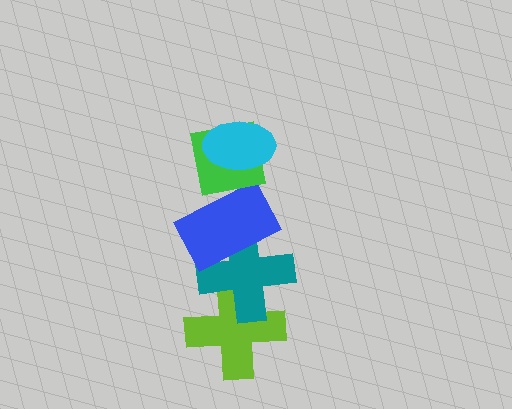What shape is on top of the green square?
The cyan ellipse is on top of the green square.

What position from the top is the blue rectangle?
The blue rectangle is 3rd from the top.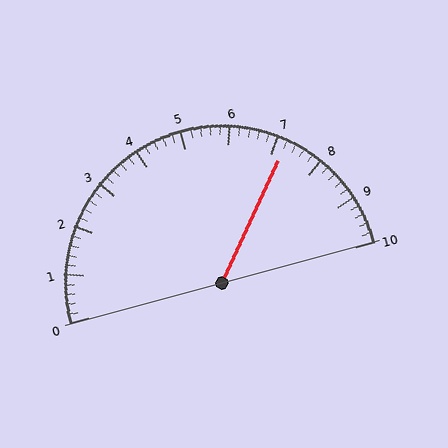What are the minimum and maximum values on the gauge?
The gauge ranges from 0 to 10.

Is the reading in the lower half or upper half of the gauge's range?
The reading is in the upper half of the range (0 to 10).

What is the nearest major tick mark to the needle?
The nearest major tick mark is 7.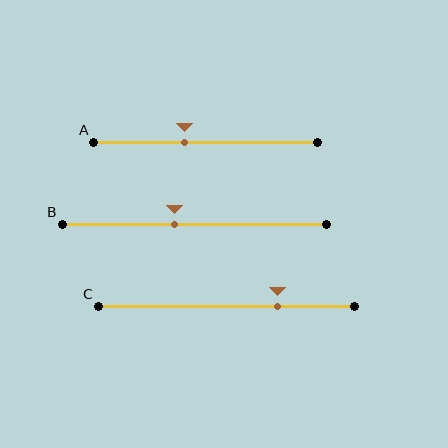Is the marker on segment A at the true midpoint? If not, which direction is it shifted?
No, the marker on segment A is shifted to the left by about 10% of the segment length.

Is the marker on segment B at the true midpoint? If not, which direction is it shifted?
No, the marker on segment B is shifted to the left by about 7% of the segment length.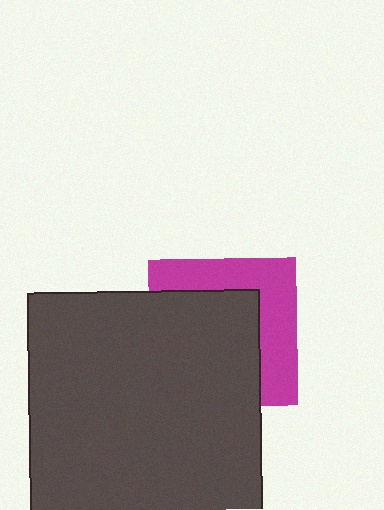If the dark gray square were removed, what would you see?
You would see the complete magenta square.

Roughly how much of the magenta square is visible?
A small part of it is visible (roughly 40%).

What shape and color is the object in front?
The object in front is a dark gray square.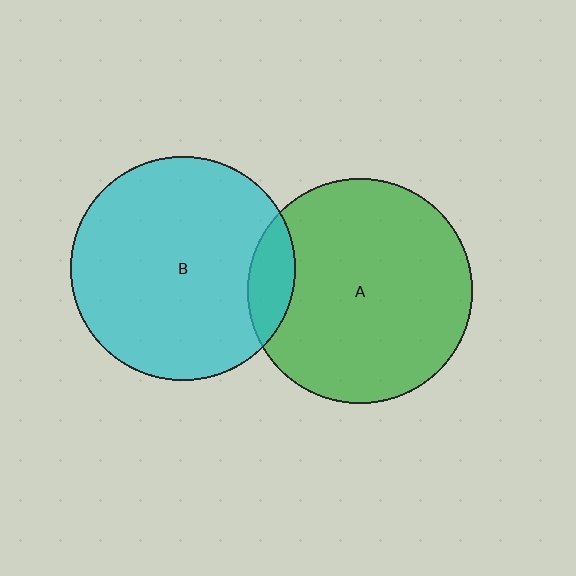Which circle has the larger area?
Circle A (green).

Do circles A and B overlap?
Yes.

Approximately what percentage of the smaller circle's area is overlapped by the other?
Approximately 10%.